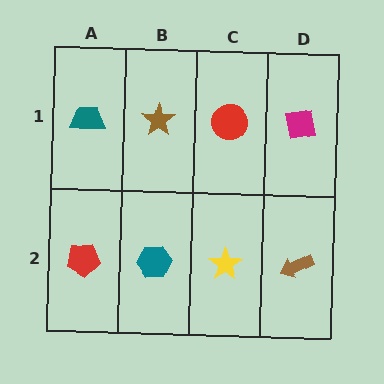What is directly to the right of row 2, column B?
A yellow star.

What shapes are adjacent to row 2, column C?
A red circle (row 1, column C), a teal hexagon (row 2, column B), a brown arrow (row 2, column D).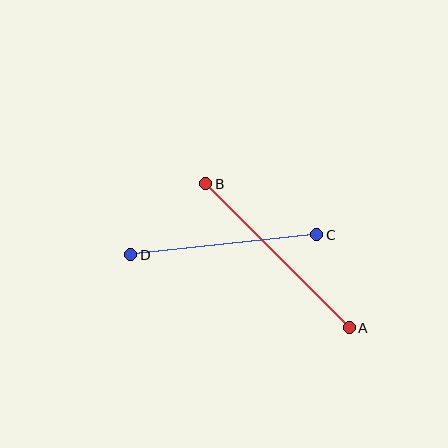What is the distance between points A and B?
The distance is approximately 203 pixels.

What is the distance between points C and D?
The distance is approximately 187 pixels.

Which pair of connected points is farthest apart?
Points A and B are farthest apart.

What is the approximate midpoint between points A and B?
The midpoint is at approximately (277, 256) pixels.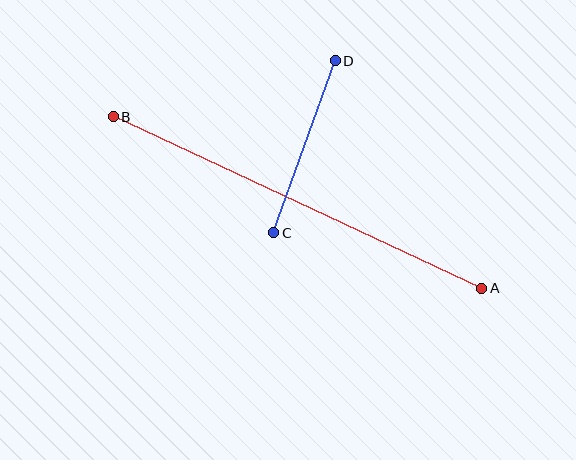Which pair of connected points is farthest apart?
Points A and B are farthest apart.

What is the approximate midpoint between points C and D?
The midpoint is at approximately (304, 147) pixels.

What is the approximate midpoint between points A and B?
The midpoint is at approximately (298, 202) pixels.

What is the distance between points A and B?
The distance is approximately 406 pixels.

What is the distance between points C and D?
The distance is approximately 183 pixels.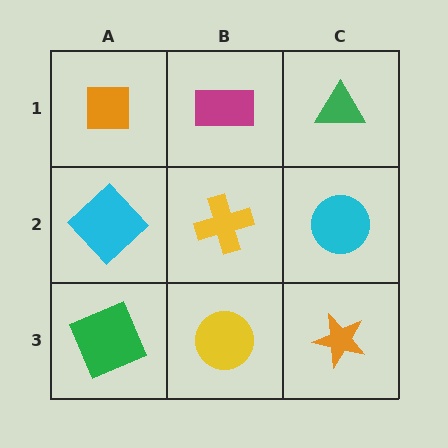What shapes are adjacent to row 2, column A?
An orange square (row 1, column A), a green square (row 3, column A), a yellow cross (row 2, column B).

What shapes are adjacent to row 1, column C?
A cyan circle (row 2, column C), a magenta rectangle (row 1, column B).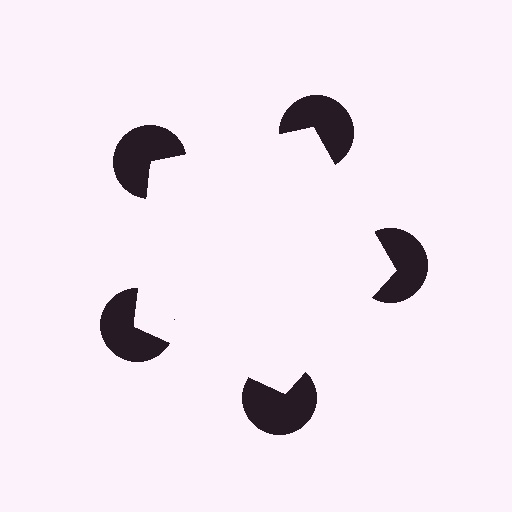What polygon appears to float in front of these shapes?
An illusory pentagon — its edges are inferred from the aligned wedge cuts in the pac-man discs, not physically drawn.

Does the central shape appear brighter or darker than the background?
It typically appears slightly brighter than the background, even though no actual brightness change is drawn.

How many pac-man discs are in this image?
There are 5 — one at each vertex of the illusory pentagon.